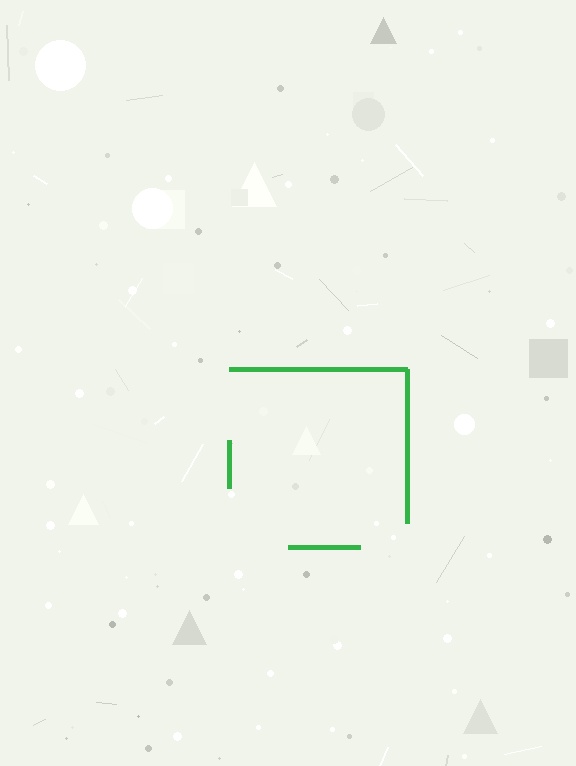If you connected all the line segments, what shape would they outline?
They would outline a square.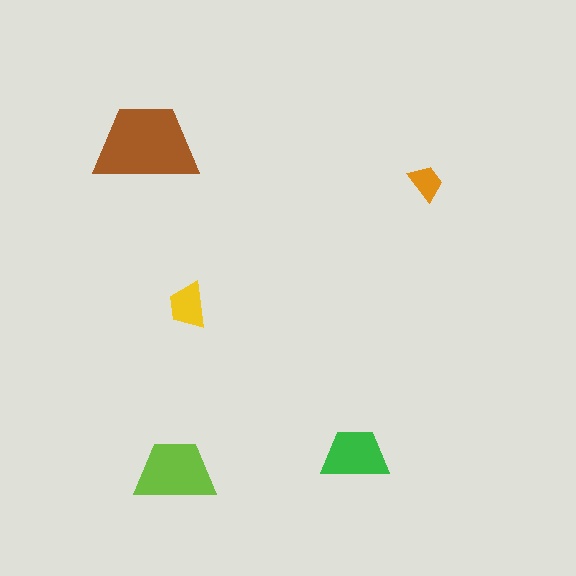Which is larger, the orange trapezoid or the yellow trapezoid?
The yellow one.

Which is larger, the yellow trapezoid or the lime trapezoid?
The lime one.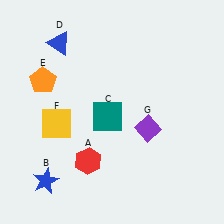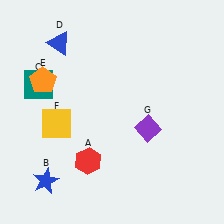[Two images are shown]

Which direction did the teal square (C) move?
The teal square (C) moved left.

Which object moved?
The teal square (C) moved left.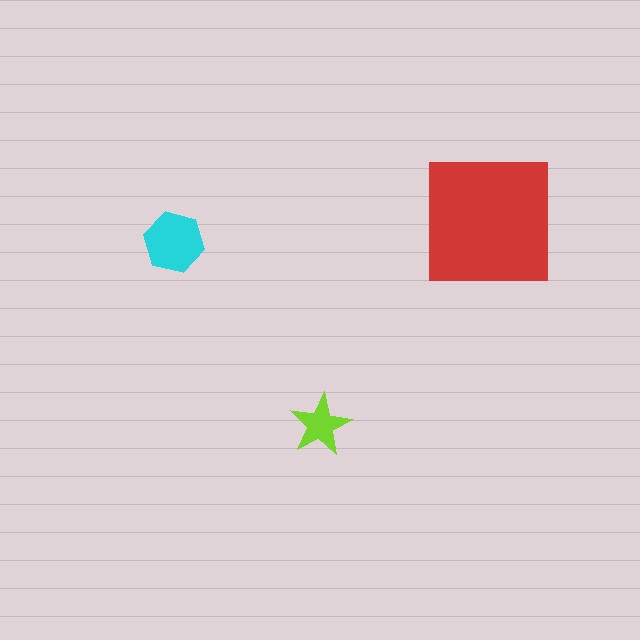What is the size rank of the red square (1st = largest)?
1st.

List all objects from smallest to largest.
The lime star, the cyan hexagon, the red square.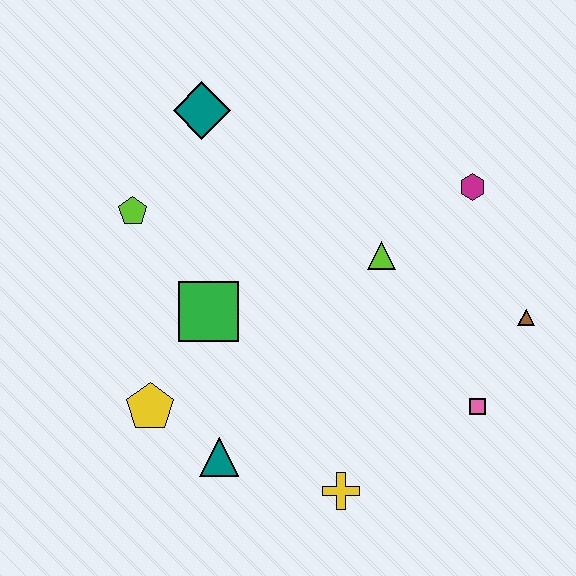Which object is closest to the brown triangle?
The pink square is closest to the brown triangle.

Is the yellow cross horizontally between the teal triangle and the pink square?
Yes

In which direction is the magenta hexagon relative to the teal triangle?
The magenta hexagon is above the teal triangle.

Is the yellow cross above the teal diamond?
No